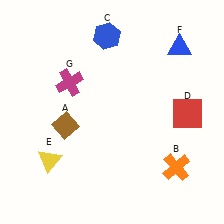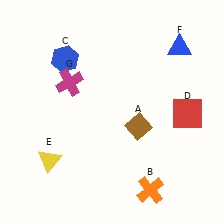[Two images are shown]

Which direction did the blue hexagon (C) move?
The blue hexagon (C) moved left.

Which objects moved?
The objects that moved are: the brown diamond (A), the orange cross (B), the blue hexagon (C).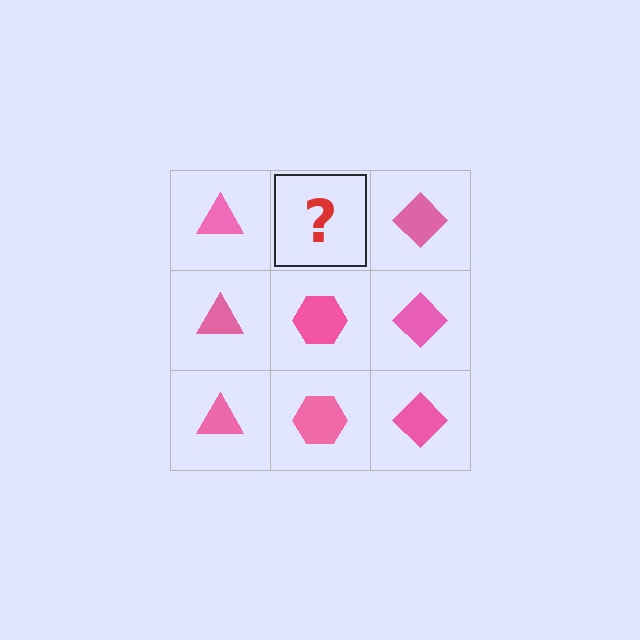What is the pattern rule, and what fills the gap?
The rule is that each column has a consistent shape. The gap should be filled with a pink hexagon.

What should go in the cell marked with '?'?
The missing cell should contain a pink hexagon.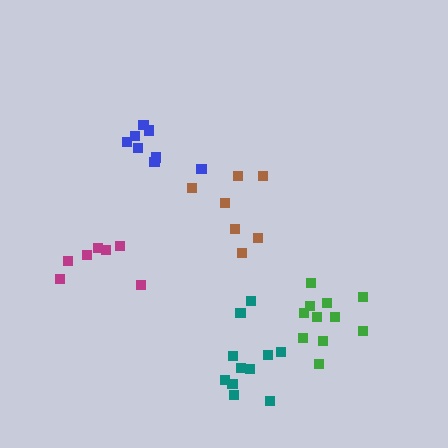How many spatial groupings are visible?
There are 5 spatial groupings.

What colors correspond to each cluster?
The clusters are colored: magenta, green, brown, teal, blue.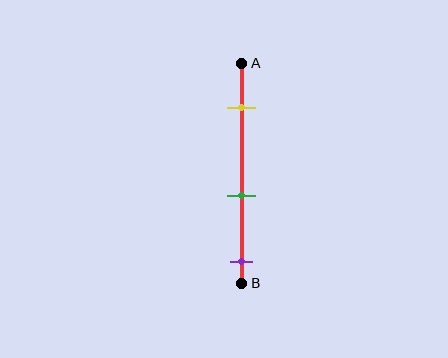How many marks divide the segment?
There are 3 marks dividing the segment.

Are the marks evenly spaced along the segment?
Yes, the marks are approximately evenly spaced.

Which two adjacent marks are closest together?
The green and purple marks are the closest adjacent pair.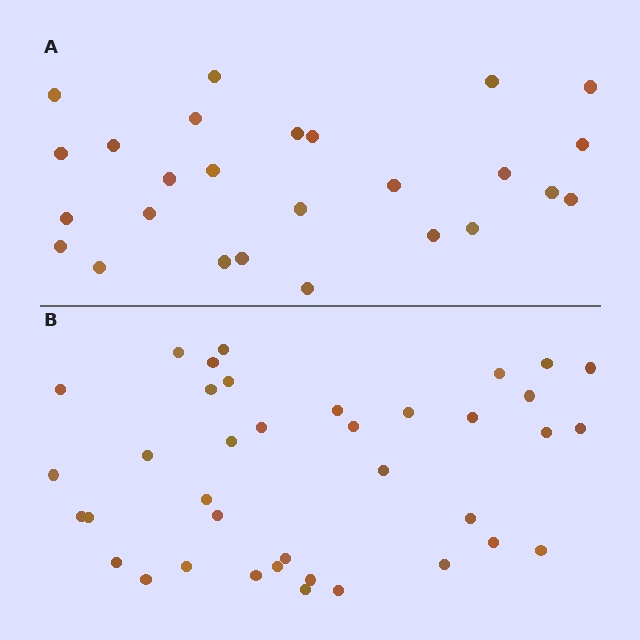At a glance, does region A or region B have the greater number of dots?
Region B (the bottom region) has more dots.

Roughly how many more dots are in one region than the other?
Region B has roughly 12 or so more dots than region A.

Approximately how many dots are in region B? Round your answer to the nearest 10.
About 40 dots. (The exact count is 38, which rounds to 40.)